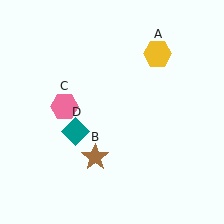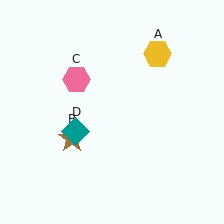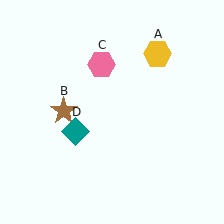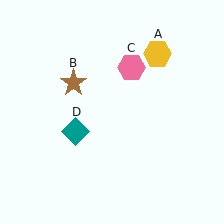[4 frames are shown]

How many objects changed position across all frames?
2 objects changed position: brown star (object B), pink hexagon (object C).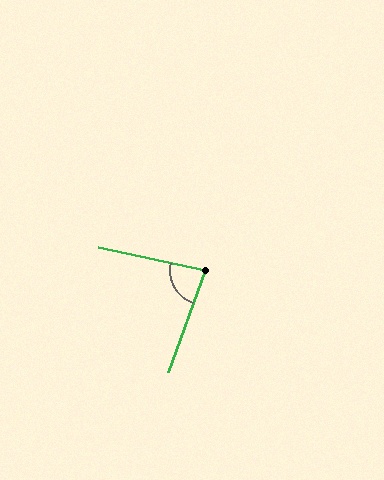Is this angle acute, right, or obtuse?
It is acute.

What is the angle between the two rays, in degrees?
Approximately 82 degrees.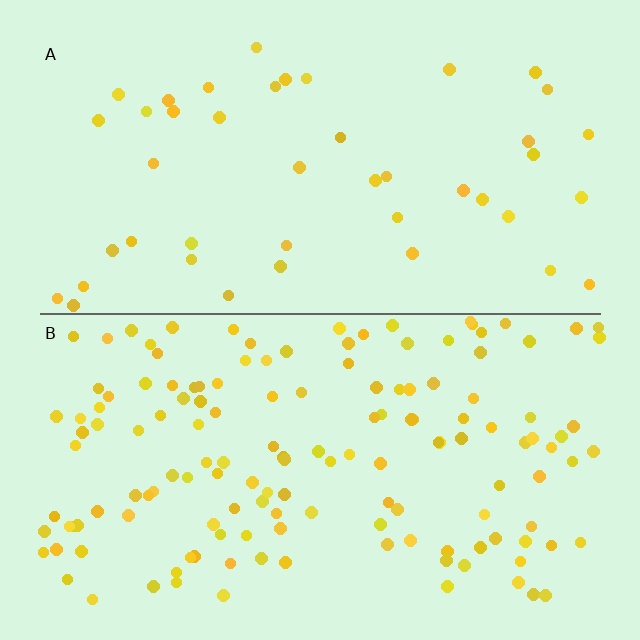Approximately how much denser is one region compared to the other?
Approximately 3.3× — region B over region A.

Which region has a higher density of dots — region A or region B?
B (the bottom).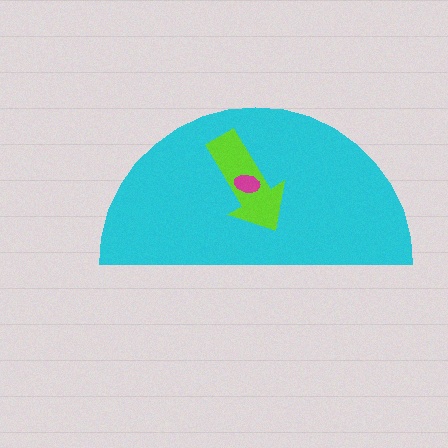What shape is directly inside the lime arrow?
The magenta ellipse.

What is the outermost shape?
The cyan semicircle.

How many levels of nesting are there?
3.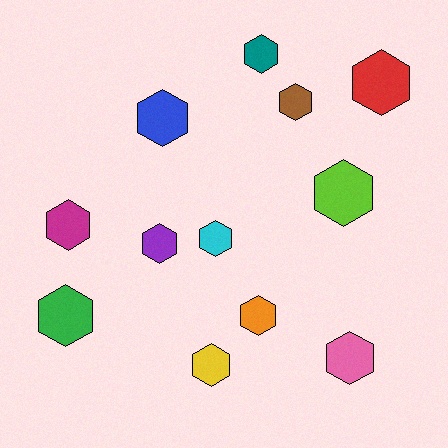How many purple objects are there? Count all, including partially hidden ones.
There is 1 purple object.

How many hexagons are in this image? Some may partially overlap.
There are 12 hexagons.